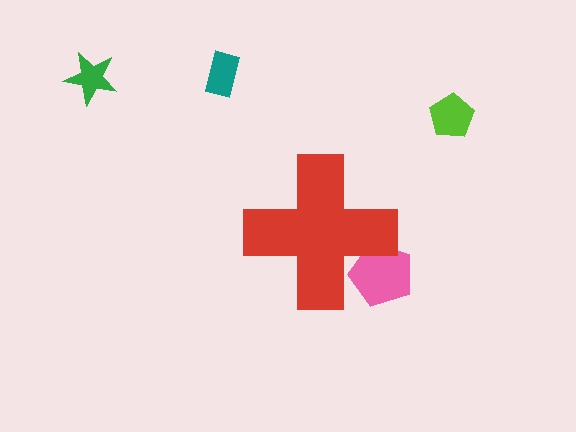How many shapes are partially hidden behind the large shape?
1 shape is partially hidden.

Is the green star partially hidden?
No, the green star is fully visible.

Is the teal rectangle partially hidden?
No, the teal rectangle is fully visible.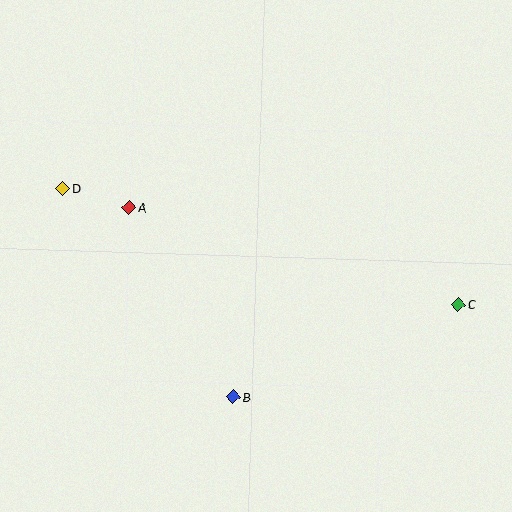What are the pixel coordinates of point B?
Point B is at (233, 397).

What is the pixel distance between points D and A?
The distance between D and A is 69 pixels.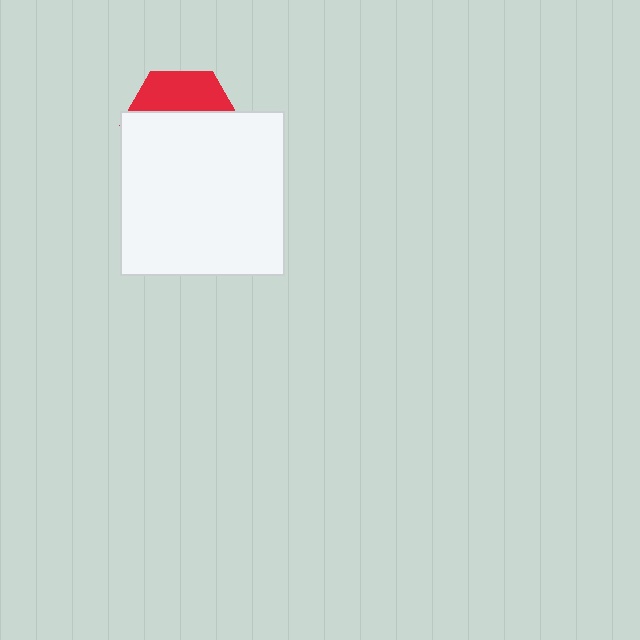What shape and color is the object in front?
The object in front is a white square.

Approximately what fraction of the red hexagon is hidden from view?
Roughly 66% of the red hexagon is hidden behind the white square.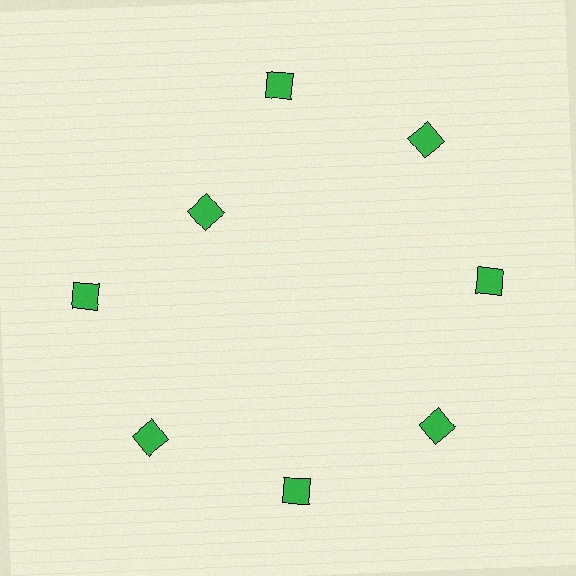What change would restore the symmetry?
The symmetry would be restored by moving it outward, back onto the ring so that all 8 diamonds sit at equal angles and equal distance from the center.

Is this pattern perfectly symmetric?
No. The 8 green diamonds are arranged in a ring, but one element near the 10 o'clock position is pulled inward toward the center, breaking the 8-fold rotational symmetry.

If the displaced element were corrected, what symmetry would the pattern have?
It would have 8-fold rotational symmetry — the pattern would map onto itself every 45 degrees.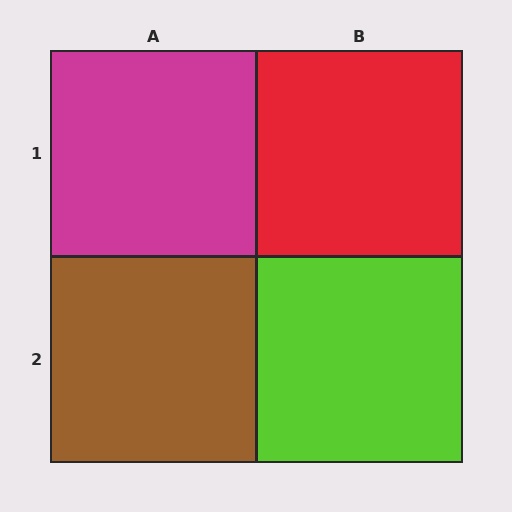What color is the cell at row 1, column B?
Red.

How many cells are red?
1 cell is red.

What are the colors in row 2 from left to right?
Brown, lime.